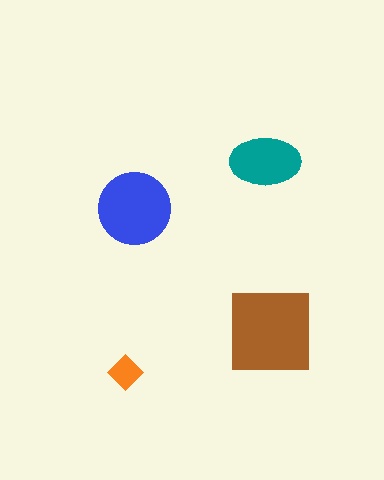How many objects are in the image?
There are 4 objects in the image.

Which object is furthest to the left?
The orange diamond is leftmost.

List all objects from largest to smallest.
The brown square, the blue circle, the teal ellipse, the orange diamond.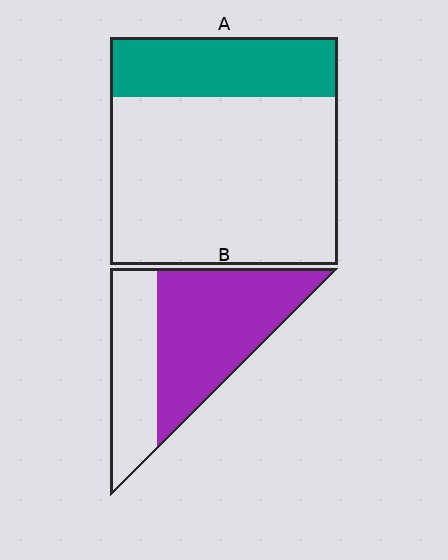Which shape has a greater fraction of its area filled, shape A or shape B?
Shape B.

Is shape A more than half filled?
No.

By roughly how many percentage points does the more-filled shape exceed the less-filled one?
By roughly 35 percentage points (B over A).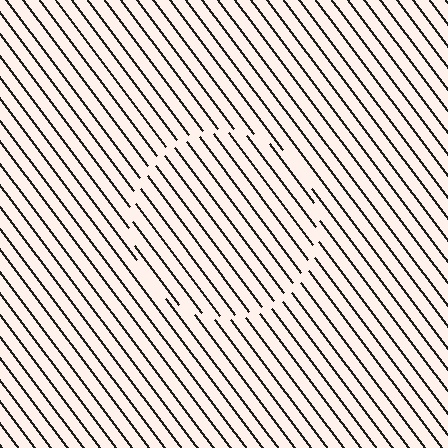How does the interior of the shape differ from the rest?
The interior of the shape contains the same grating, shifted by half a period — the contour is defined by the phase discontinuity where line-ends from the inner and outer gratings abut.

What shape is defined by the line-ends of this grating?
An illusory circle. The interior of the shape contains the same grating, shifted by half a period — the contour is defined by the phase discontinuity where line-ends from the inner and outer gratings abut.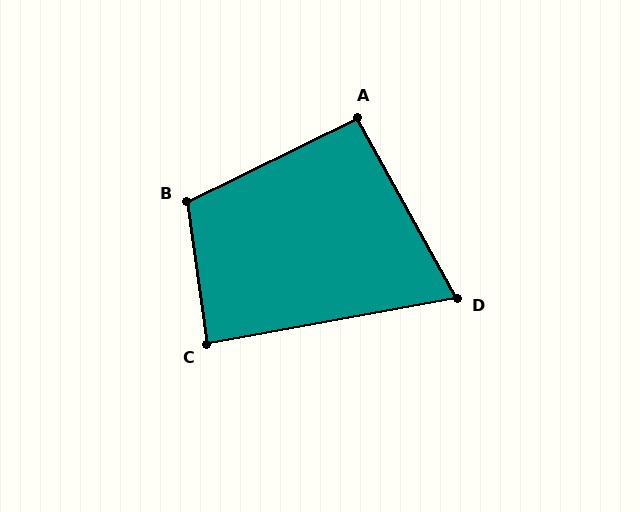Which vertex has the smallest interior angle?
D, at approximately 71 degrees.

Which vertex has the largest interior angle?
B, at approximately 109 degrees.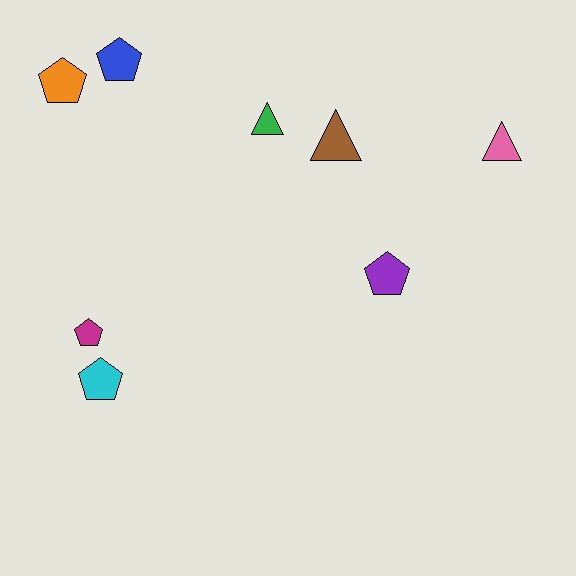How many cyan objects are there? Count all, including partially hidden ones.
There is 1 cyan object.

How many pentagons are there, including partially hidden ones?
There are 5 pentagons.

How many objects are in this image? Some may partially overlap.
There are 8 objects.